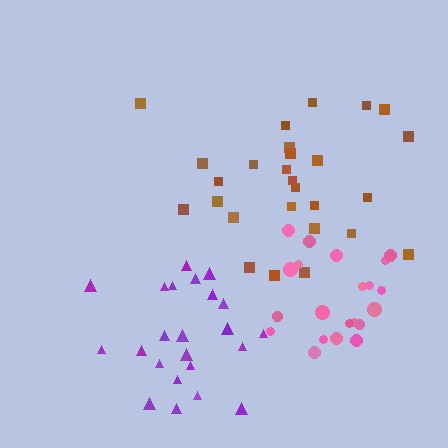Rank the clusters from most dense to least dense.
pink, purple, brown.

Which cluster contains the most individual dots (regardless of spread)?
Brown (28).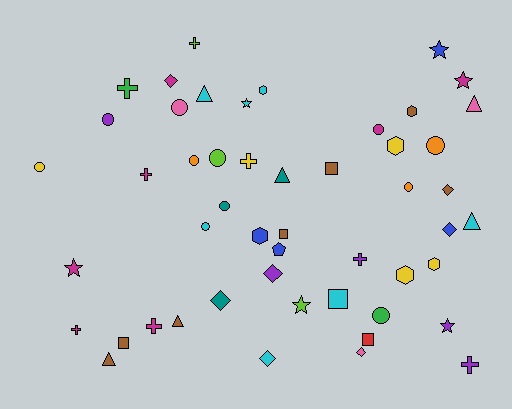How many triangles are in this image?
There are 6 triangles.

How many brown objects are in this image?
There are 7 brown objects.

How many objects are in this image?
There are 50 objects.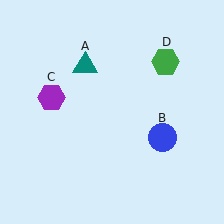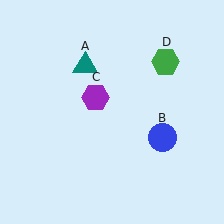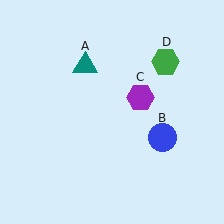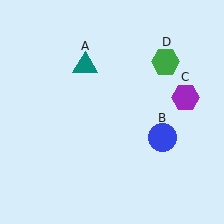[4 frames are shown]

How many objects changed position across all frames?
1 object changed position: purple hexagon (object C).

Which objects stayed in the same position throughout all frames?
Teal triangle (object A) and blue circle (object B) and green hexagon (object D) remained stationary.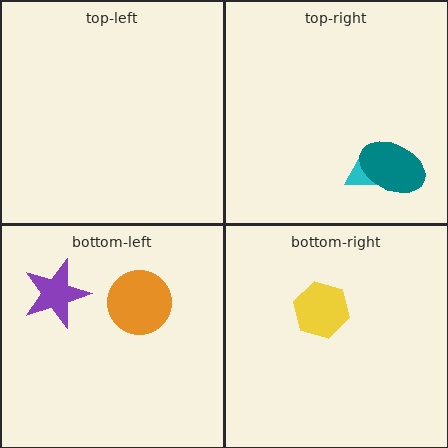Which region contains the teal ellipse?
The top-right region.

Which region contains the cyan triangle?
The top-right region.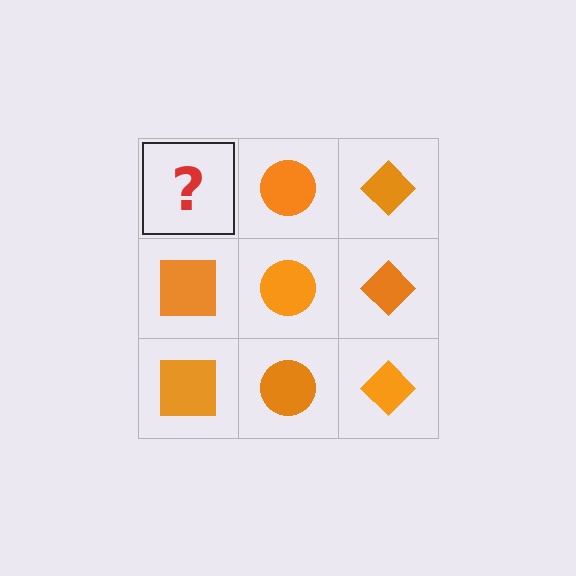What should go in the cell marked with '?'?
The missing cell should contain an orange square.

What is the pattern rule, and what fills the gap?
The rule is that each column has a consistent shape. The gap should be filled with an orange square.